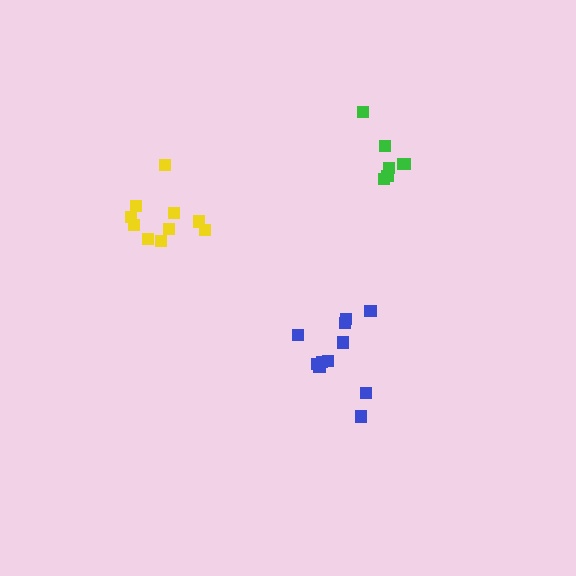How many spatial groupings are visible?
There are 3 spatial groupings.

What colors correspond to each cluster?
The clusters are colored: blue, yellow, green.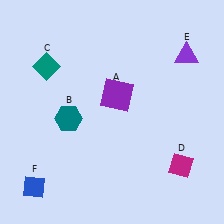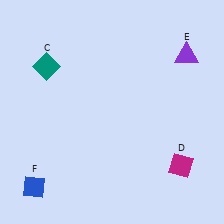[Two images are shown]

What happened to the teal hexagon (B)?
The teal hexagon (B) was removed in Image 2. It was in the bottom-left area of Image 1.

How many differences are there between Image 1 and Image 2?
There are 2 differences between the two images.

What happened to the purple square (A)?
The purple square (A) was removed in Image 2. It was in the top-right area of Image 1.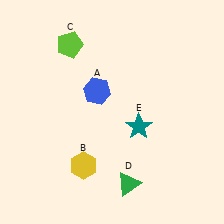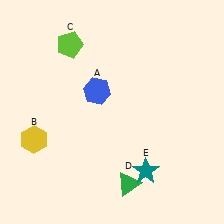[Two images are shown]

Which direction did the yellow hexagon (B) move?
The yellow hexagon (B) moved left.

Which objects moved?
The objects that moved are: the yellow hexagon (B), the teal star (E).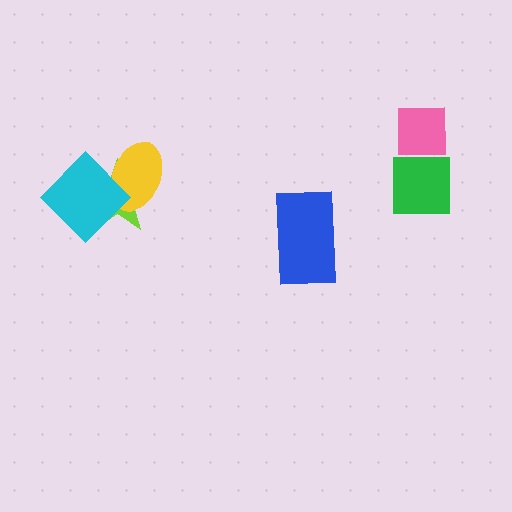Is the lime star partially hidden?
Yes, it is partially covered by another shape.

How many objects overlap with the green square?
1 object overlaps with the green square.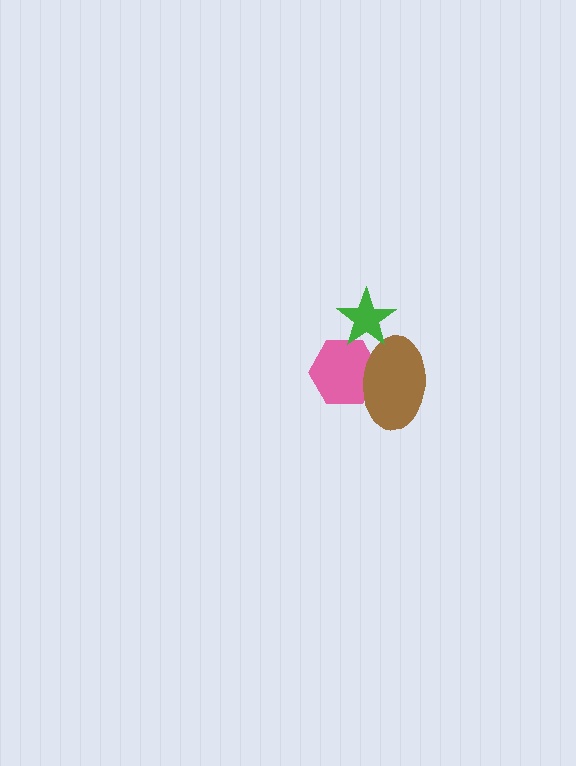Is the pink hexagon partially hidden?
Yes, it is partially covered by another shape.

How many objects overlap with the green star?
2 objects overlap with the green star.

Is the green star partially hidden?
No, no other shape covers it.